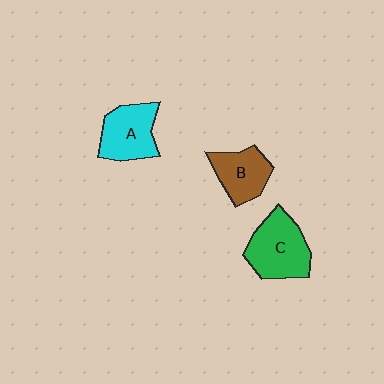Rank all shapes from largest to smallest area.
From largest to smallest: C (green), A (cyan), B (brown).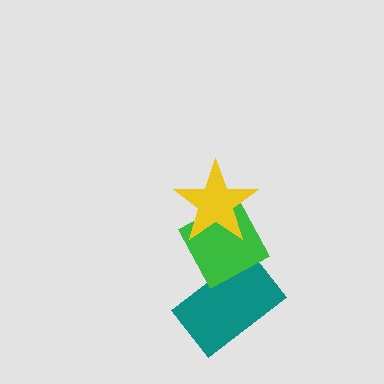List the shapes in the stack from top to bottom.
From top to bottom: the yellow star, the green diamond, the teal rectangle.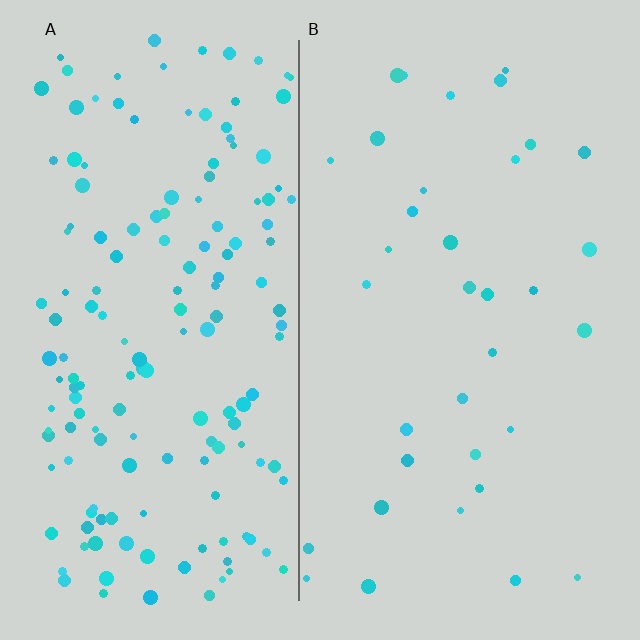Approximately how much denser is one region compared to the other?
Approximately 4.5× — region A over region B.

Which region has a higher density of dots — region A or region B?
A (the left).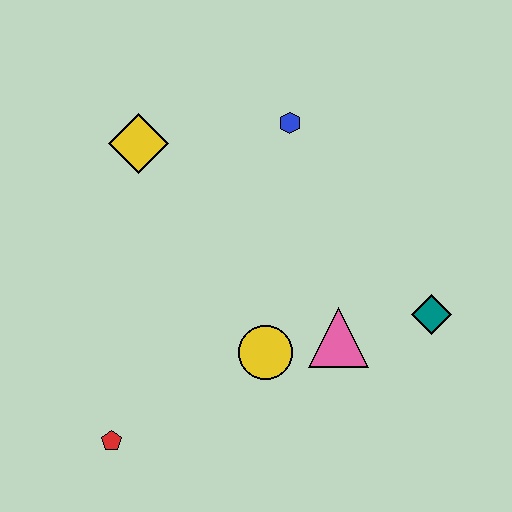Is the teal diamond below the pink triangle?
No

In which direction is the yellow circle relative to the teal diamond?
The yellow circle is to the left of the teal diamond.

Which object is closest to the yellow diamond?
The blue hexagon is closest to the yellow diamond.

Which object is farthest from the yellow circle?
The yellow diamond is farthest from the yellow circle.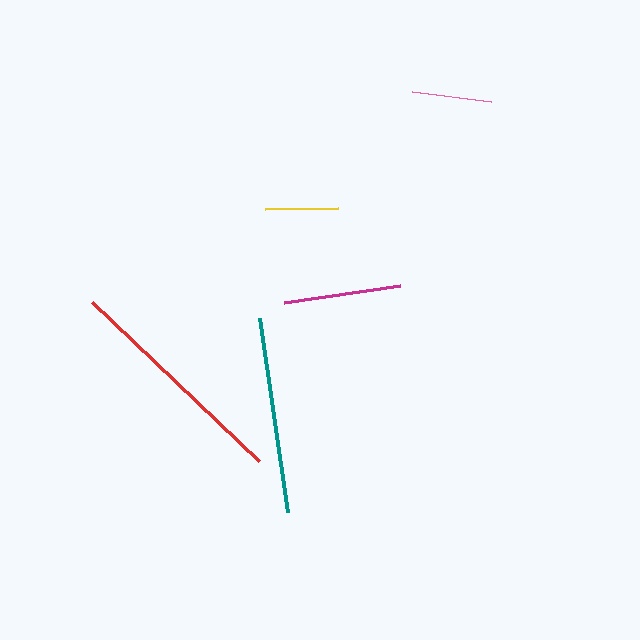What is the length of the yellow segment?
The yellow segment is approximately 74 pixels long.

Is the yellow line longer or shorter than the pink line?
The pink line is longer than the yellow line.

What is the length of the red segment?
The red segment is approximately 230 pixels long.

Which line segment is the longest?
The red line is the longest at approximately 230 pixels.